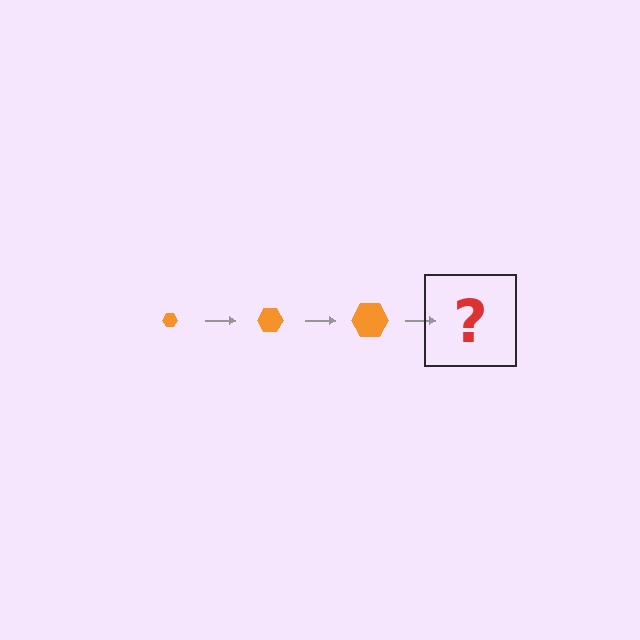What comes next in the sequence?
The next element should be an orange hexagon, larger than the previous one.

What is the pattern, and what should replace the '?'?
The pattern is that the hexagon gets progressively larger each step. The '?' should be an orange hexagon, larger than the previous one.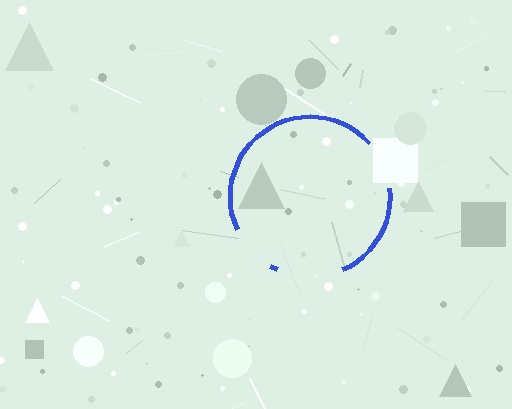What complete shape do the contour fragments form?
The contour fragments form a circle.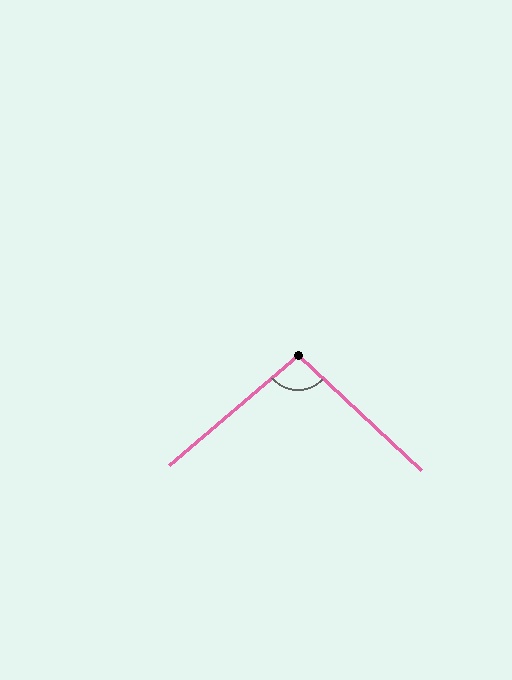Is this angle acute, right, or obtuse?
It is obtuse.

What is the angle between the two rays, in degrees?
Approximately 96 degrees.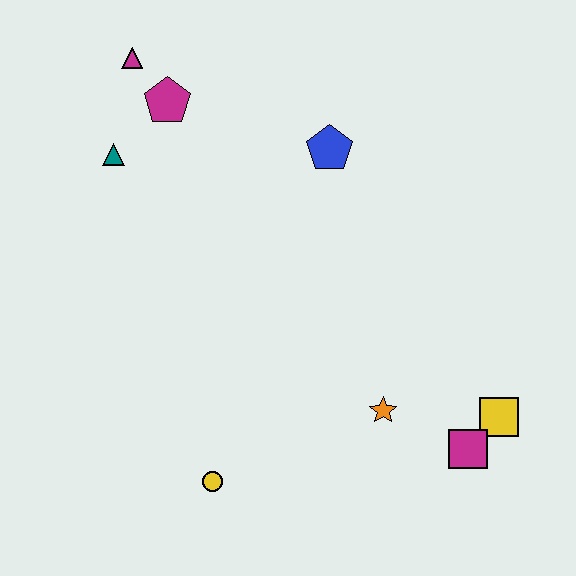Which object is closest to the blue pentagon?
The magenta pentagon is closest to the blue pentagon.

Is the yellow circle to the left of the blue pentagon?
Yes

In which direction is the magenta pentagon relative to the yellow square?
The magenta pentagon is to the left of the yellow square.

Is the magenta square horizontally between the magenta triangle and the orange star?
No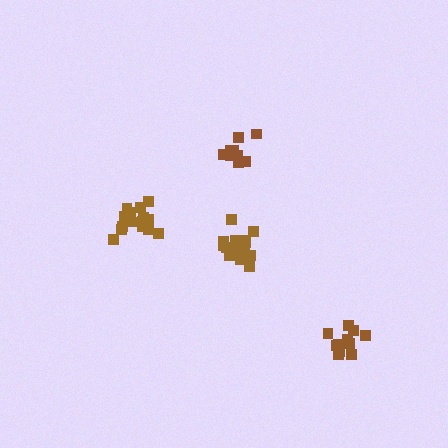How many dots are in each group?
Group 1: 11 dots, Group 2: 15 dots, Group 3: 16 dots, Group 4: 11 dots (53 total).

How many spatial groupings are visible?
There are 4 spatial groupings.